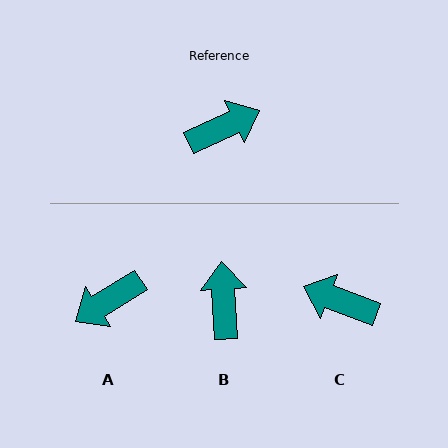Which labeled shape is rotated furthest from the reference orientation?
A, about 173 degrees away.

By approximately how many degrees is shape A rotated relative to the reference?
Approximately 173 degrees clockwise.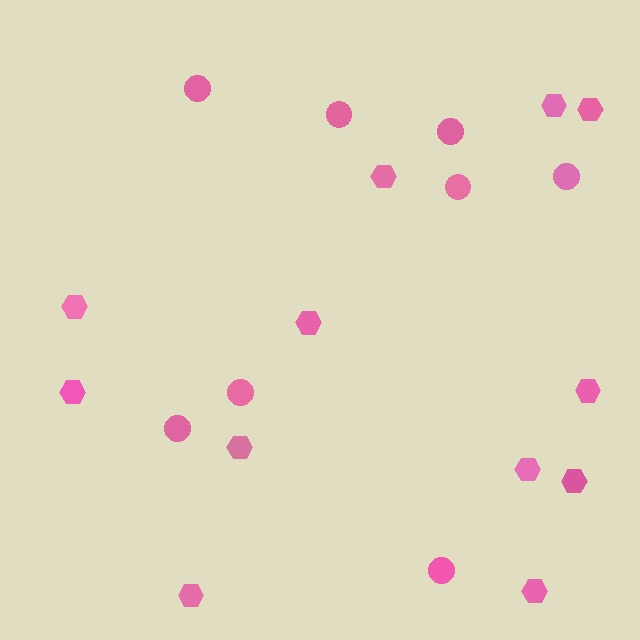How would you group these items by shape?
There are 2 groups: one group of circles (8) and one group of hexagons (12).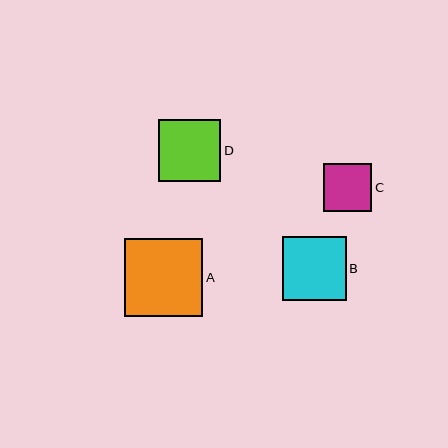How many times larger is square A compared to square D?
Square A is approximately 1.3 times the size of square D.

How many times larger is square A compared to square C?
Square A is approximately 1.6 times the size of square C.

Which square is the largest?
Square A is the largest with a size of approximately 78 pixels.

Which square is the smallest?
Square C is the smallest with a size of approximately 48 pixels.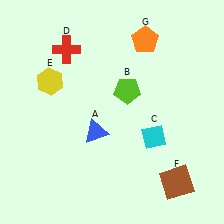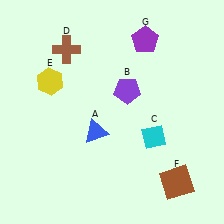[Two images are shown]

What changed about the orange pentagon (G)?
In Image 1, G is orange. In Image 2, it changed to purple.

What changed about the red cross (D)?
In Image 1, D is red. In Image 2, it changed to brown.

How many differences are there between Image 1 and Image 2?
There are 3 differences between the two images.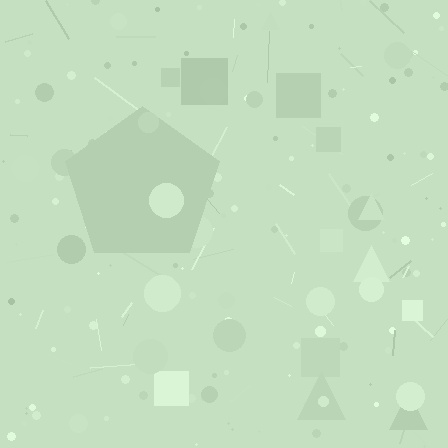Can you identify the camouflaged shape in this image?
The camouflaged shape is a pentagon.